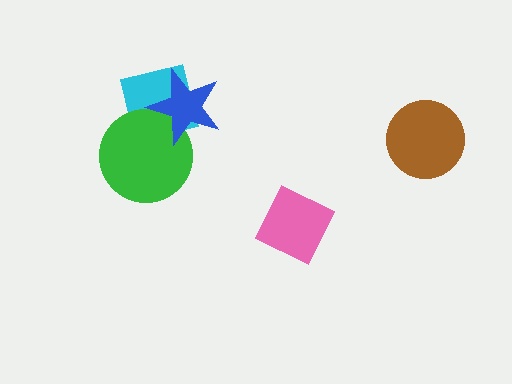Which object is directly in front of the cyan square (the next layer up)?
The green circle is directly in front of the cyan square.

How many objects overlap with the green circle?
2 objects overlap with the green circle.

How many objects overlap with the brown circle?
0 objects overlap with the brown circle.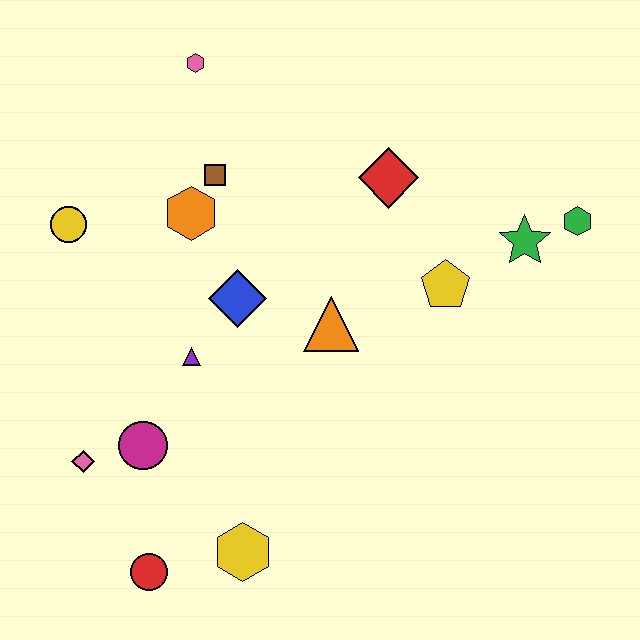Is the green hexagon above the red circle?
Yes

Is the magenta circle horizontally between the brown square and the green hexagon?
No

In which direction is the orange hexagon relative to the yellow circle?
The orange hexagon is to the right of the yellow circle.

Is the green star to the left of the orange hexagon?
No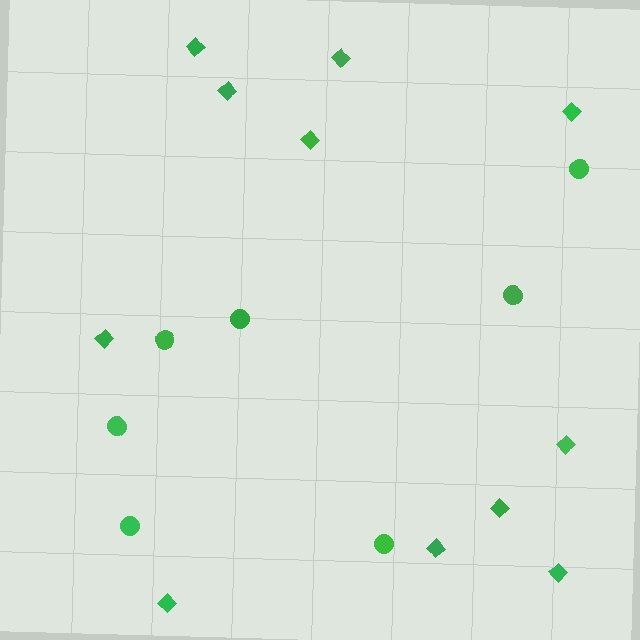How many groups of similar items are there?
There are 2 groups: one group of circles (7) and one group of diamonds (11).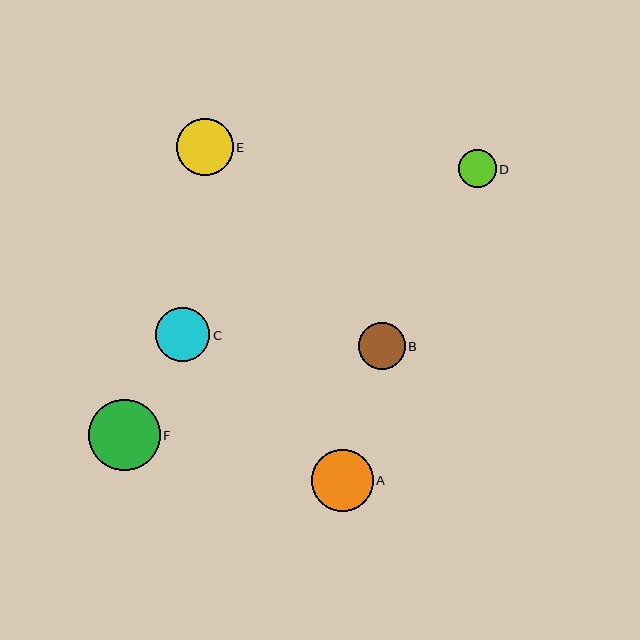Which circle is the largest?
Circle F is the largest with a size of approximately 72 pixels.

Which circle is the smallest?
Circle D is the smallest with a size of approximately 38 pixels.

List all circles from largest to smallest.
From largest to smallest: F, A, E, C, B, D.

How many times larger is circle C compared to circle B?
Circle C is approximately 1.2 times the size of circle B.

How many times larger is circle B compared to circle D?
Circle B is approximately 1.2 times the size of circle D.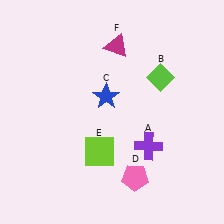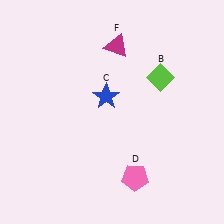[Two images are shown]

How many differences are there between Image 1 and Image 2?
There are 2 differences between the two images.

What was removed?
The lime square (E), the purple cross (A) were removed in Image 2.